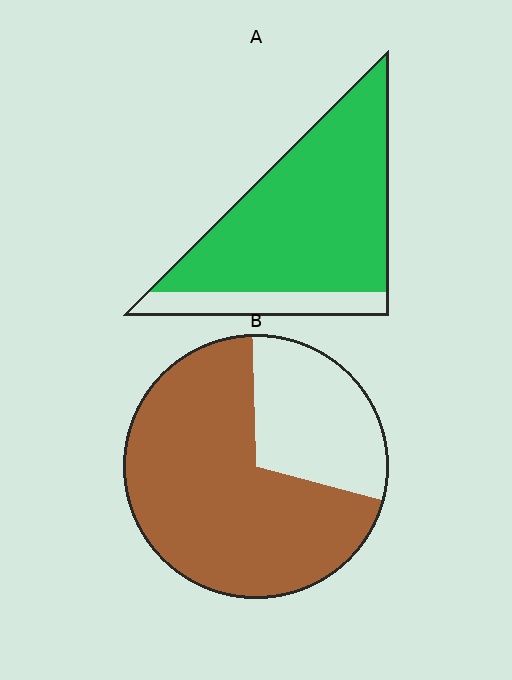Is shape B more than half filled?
Yes.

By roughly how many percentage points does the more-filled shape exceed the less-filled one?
By roughly 10 percentage points (A over B).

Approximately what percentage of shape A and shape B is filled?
A is approximately 85% and B is approximately 70%.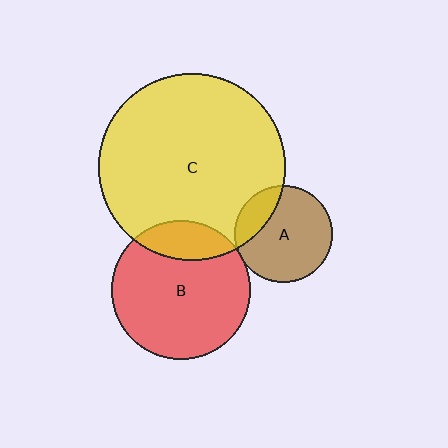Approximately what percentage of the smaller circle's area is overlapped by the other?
Approximately 20%.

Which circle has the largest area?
Circle C (yellow).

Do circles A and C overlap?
Yes.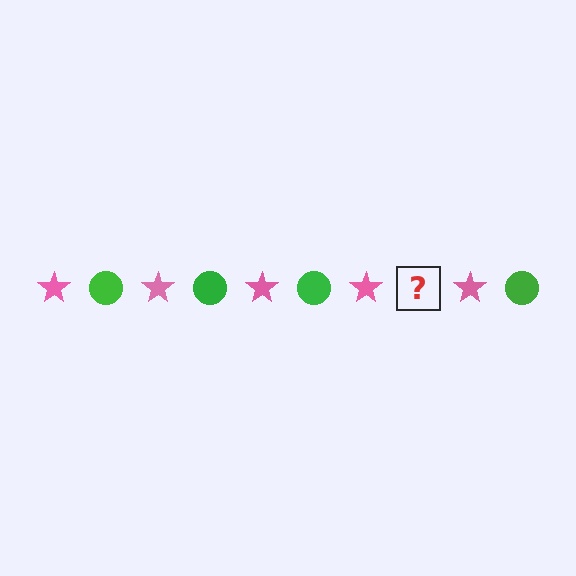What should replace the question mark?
The question mark should be replaced with a green circle.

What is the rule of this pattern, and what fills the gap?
The rule is that the pattern alternates between pink star and green circle. The gap should be filled with a green circle.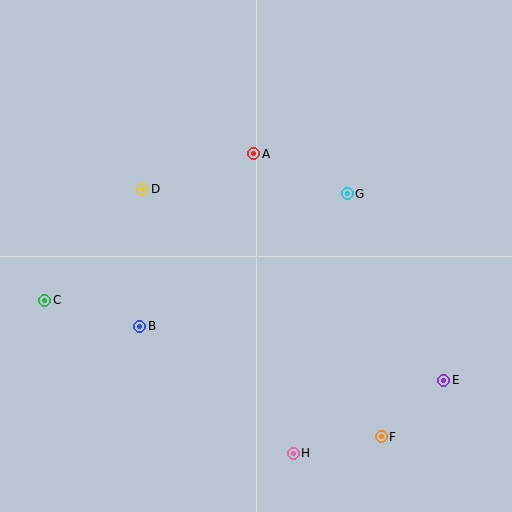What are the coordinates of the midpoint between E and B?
The midpoint between E and B is at (292, 353).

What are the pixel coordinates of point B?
Point B is at (140, 326).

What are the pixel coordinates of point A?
Point A is at (254, 154).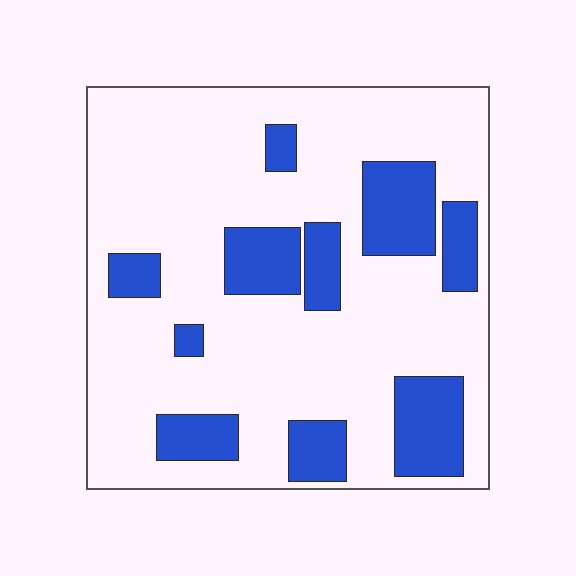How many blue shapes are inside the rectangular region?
10.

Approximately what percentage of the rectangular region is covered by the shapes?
Approximately 25%.